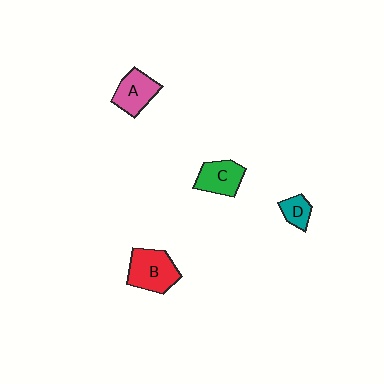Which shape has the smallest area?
Shape D (teal).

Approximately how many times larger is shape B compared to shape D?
Approximately 2.3 times.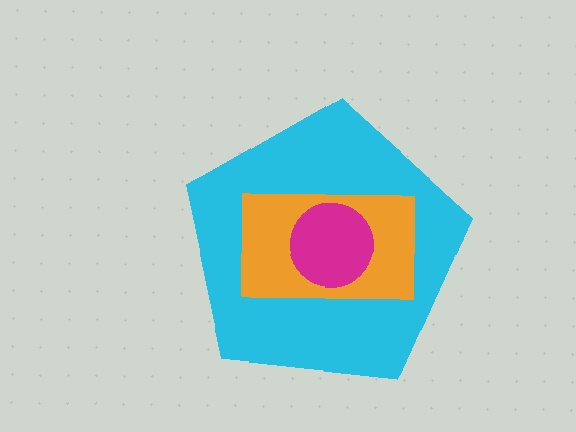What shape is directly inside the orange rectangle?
The magenta circle.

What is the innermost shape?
The magenta circle.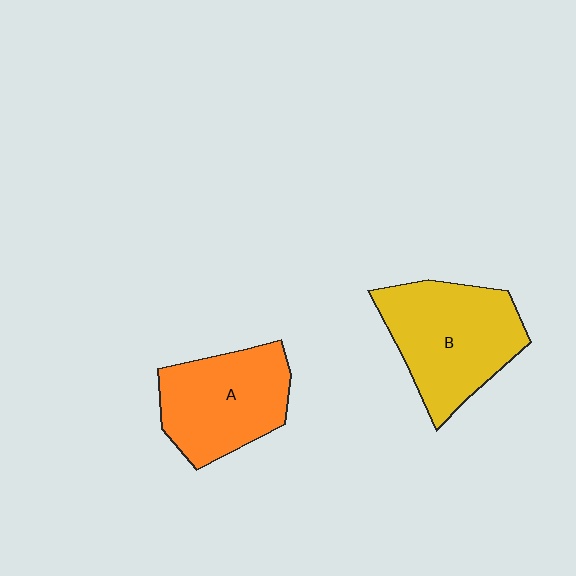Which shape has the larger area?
Shape B (yellow).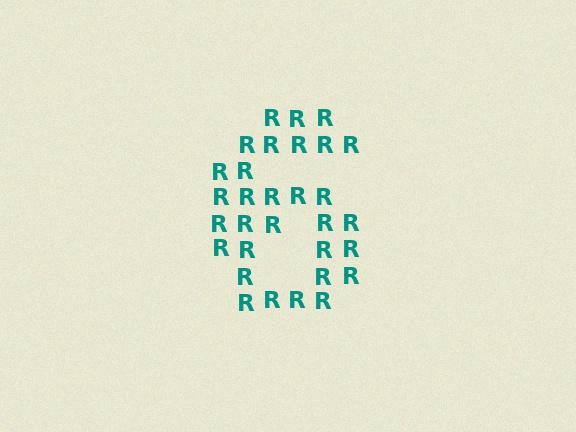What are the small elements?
The small elements are letter R's.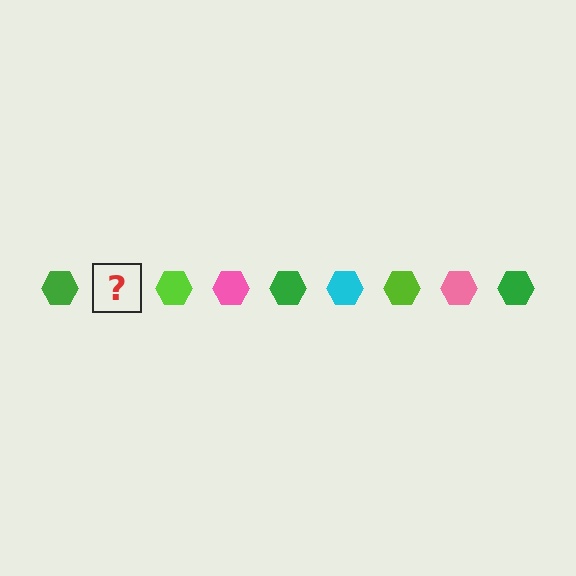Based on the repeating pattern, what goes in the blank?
The blank should be a cyan hexagon.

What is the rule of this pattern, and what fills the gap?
The rule is that the pattern cycles through green, cyan, lime, pink hexagons. The gap should be filled with a cyan hexagon.